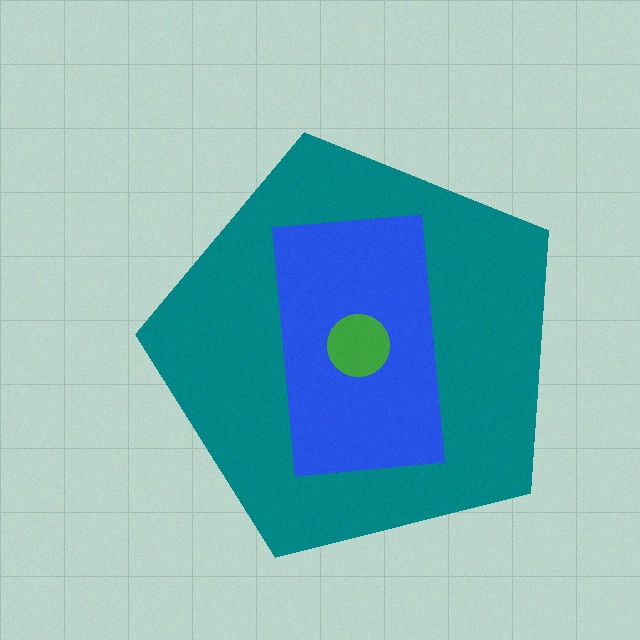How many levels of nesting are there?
3.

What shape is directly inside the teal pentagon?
The blue rectangle.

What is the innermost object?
The green circle.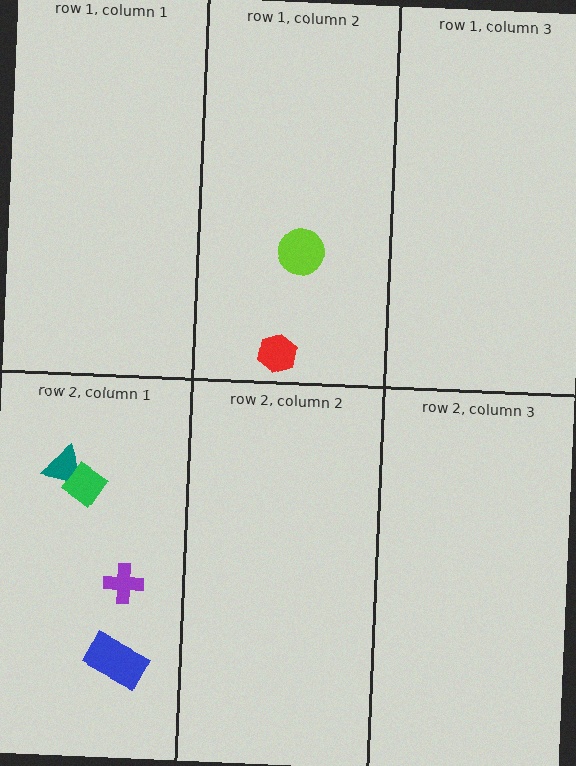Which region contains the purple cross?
The row 2, column 1 region.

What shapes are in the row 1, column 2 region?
The red hexagon, the lime circle.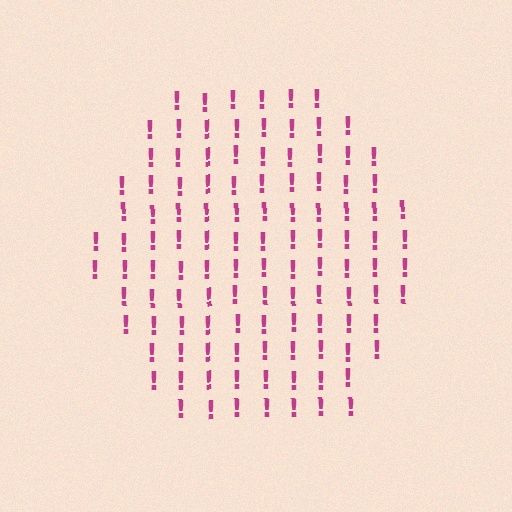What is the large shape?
The large shape is a hexagon.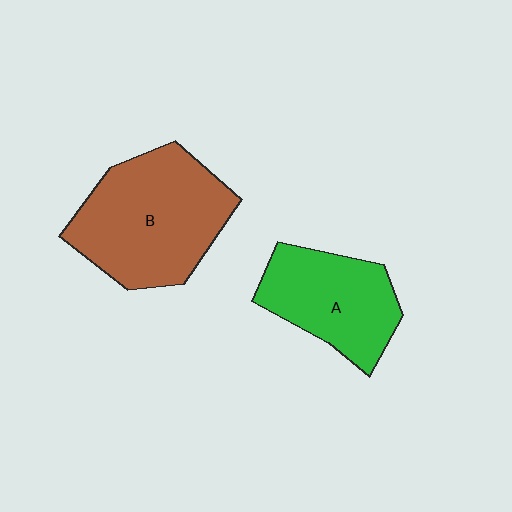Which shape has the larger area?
Shape B (brown).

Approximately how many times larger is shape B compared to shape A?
Approximately 1.4 times.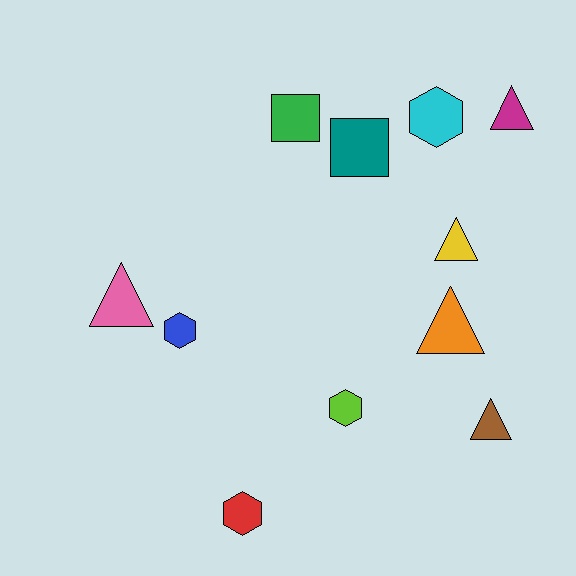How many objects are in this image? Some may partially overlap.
There are 11 objects.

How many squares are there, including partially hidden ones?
There are 2 squares.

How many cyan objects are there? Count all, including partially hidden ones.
There is 1 cyan object.